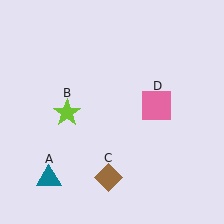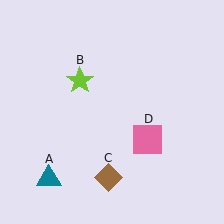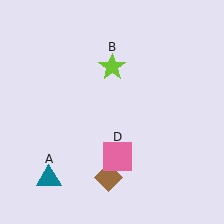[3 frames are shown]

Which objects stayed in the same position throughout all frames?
Teal triangle (object A) and brown diamond (object C) remained stationary.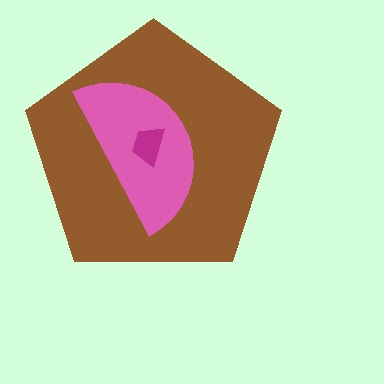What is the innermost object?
The magenta trapezoid.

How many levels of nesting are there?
3.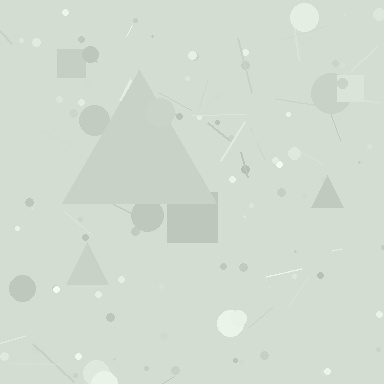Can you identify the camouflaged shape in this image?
The camouflaged shape is a triangle.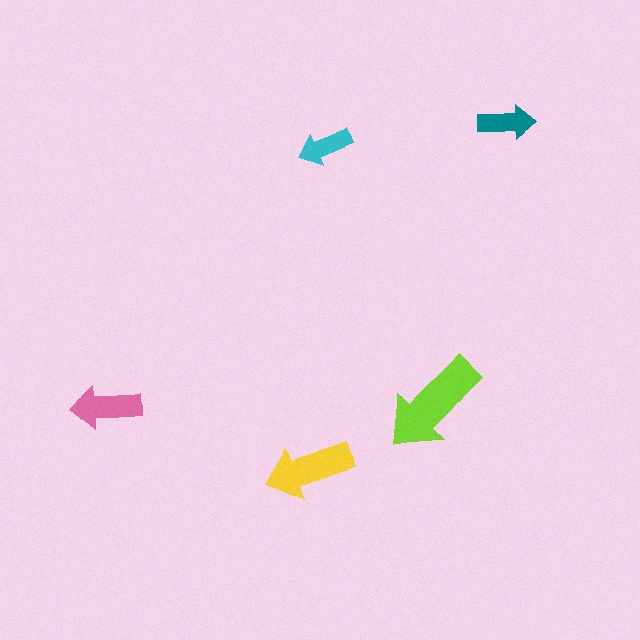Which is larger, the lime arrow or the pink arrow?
The lime one.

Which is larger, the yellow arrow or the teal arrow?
The yellow one.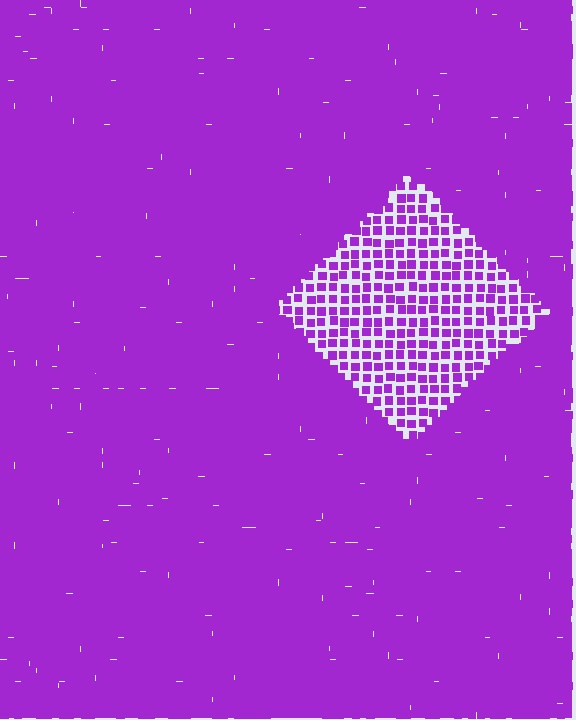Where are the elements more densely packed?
The elements are more densely packed outside the diamond boundary.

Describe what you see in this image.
The image contains small purple elements arranged at two different densities. A diamond-shaped region is visible where the elements are less densely packed than the surrounding area.